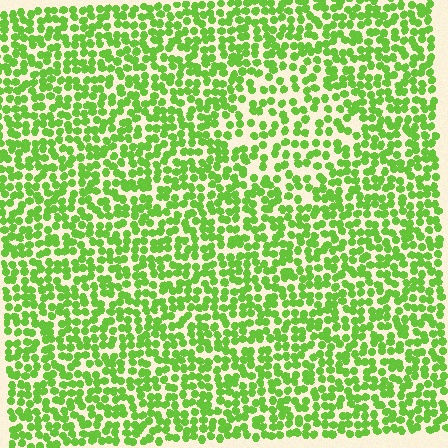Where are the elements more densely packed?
The elements are more densely packed outside the diamond boundary.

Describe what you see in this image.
The image contains small lime elements arranged at two different densities. A diamond-shaped region is visible where the elements are less densely packed than the surrounding area.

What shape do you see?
I see a diamond.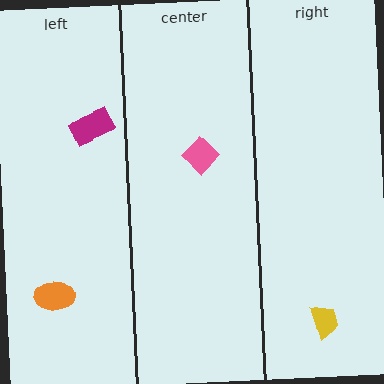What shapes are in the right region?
The yellow trapezoid.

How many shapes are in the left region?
2.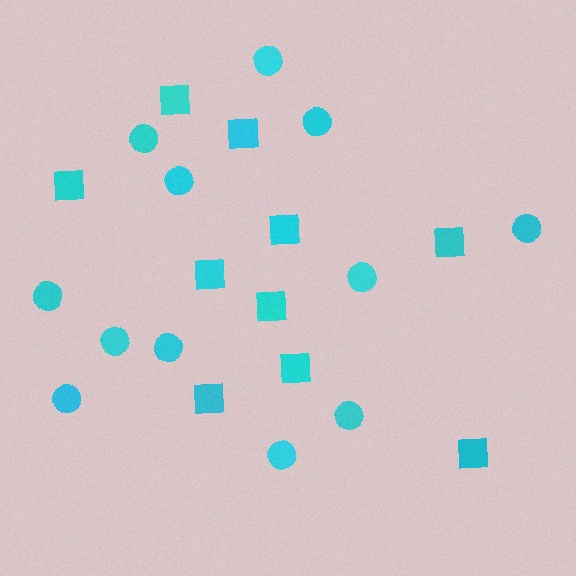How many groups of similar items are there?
There are 2 groups: one group of squares (10) and one group of circles (12).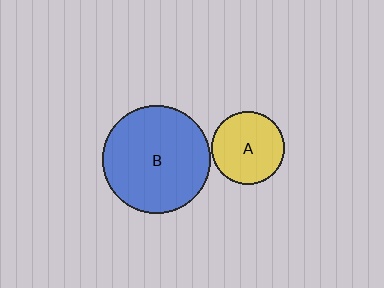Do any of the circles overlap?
No, none of the circles overlap.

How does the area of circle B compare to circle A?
Approximately 2.2 times.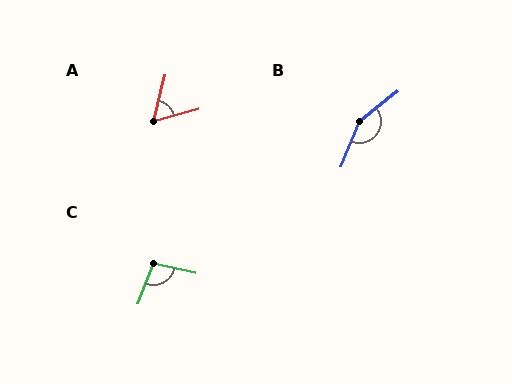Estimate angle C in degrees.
Approximately 98 degrees.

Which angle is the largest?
B, at approximately 151 degrees.